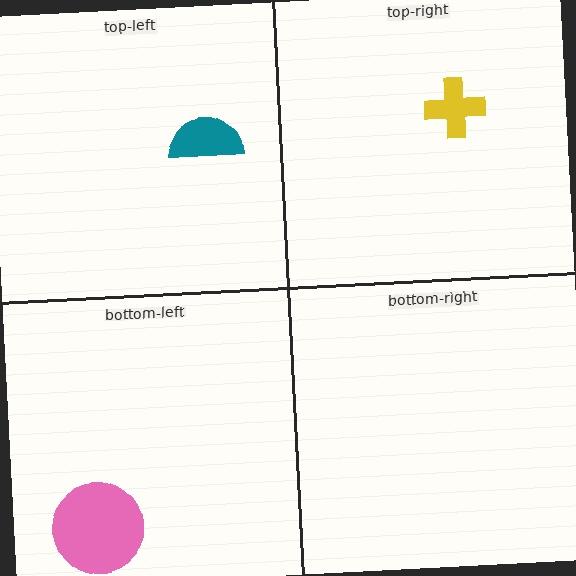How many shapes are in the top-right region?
1.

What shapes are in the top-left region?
The teal semicircle.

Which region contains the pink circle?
The bottom-left region.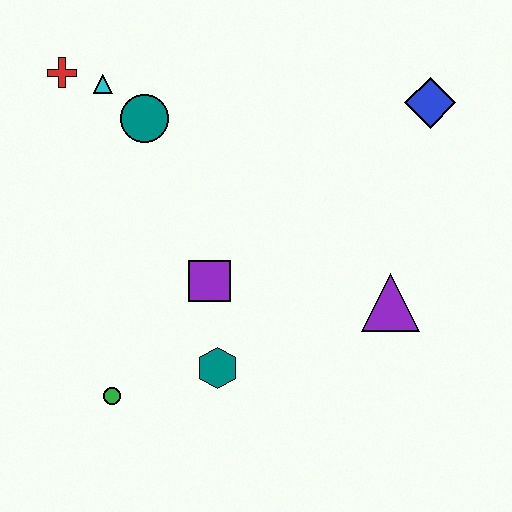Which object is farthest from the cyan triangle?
The purple triangle is farthest from the cyan triangle.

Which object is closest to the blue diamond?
The purple triangle is closest to the blue diamond.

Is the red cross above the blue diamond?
Yes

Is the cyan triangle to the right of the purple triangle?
No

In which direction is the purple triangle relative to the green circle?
The purple triangle is to the right of the green circle.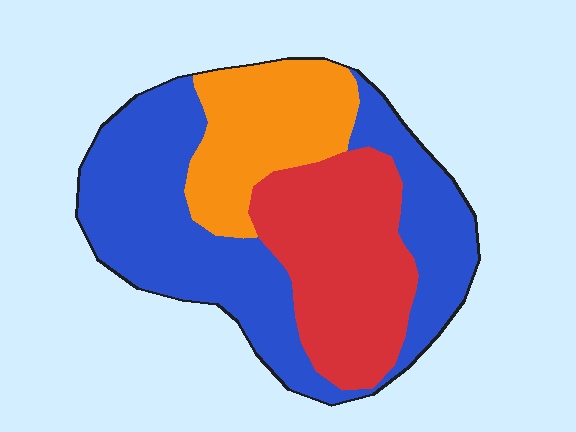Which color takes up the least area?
Orange, at roughly 20%.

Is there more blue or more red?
Blue.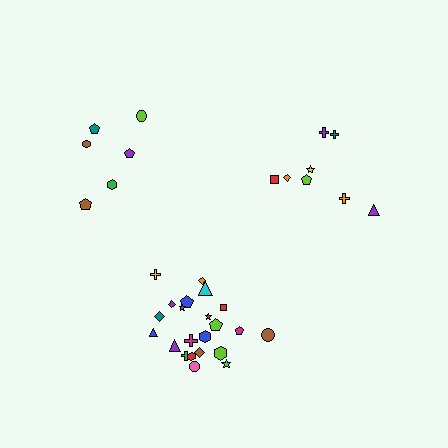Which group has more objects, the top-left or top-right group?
The top-right group.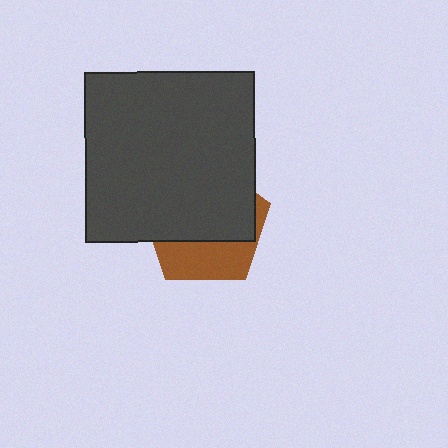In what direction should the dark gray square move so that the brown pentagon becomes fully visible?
The dark gray square should move up. That is the shortest direction to clear the overlap and leave the brown pentagon fully visible.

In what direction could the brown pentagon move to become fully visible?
The brown pentagon could move down. That would shift it out from behind the dark gray square entirely.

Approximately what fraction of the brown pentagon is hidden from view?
Roughly 64% of the brown pentagon is hidden behind the dark gray square.